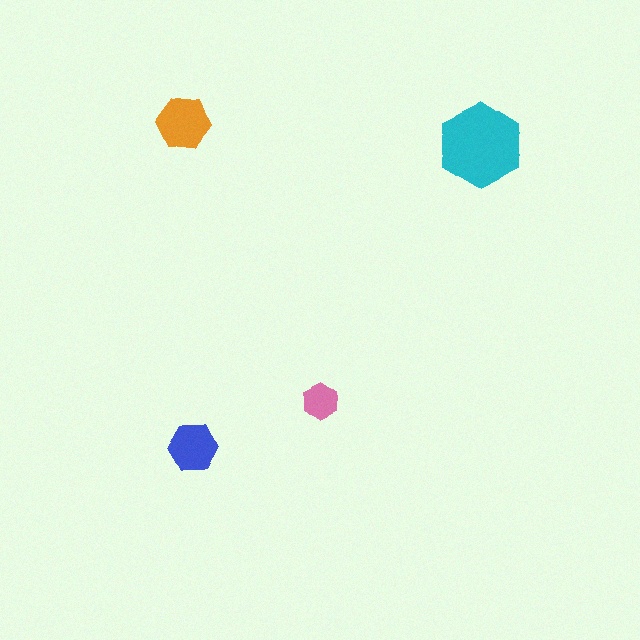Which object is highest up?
The orange hexagon is topmost.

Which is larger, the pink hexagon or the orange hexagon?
The orange one.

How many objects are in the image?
There are 4 objects in the image.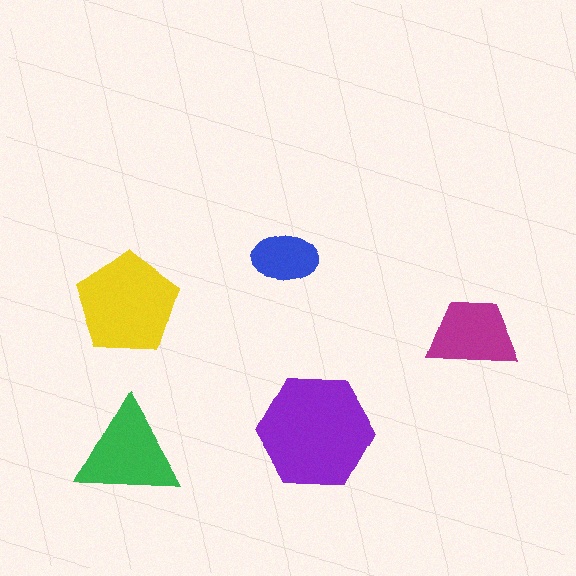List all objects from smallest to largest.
The blue ellipse, the magenta trapezoid, the green triangle, the yellow pentagon, the purple hexagon.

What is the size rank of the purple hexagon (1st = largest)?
1st.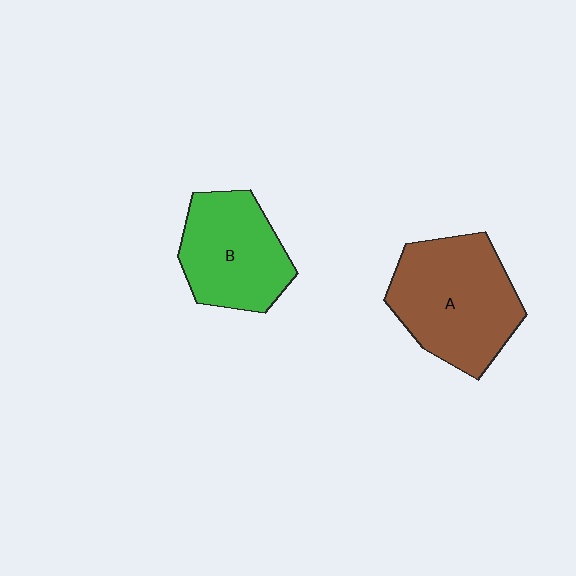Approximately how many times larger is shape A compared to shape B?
Approximately 1.3 times.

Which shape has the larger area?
Shape A (brown).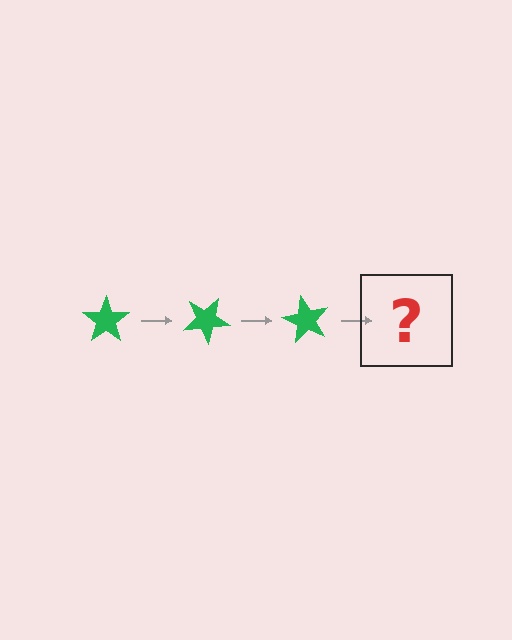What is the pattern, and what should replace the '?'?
The pattern is that the star rotates 30 degrees each step. The '?' should be a green star rotated 90 degrees.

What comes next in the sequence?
The next element should be a green star rotated 90 degrees.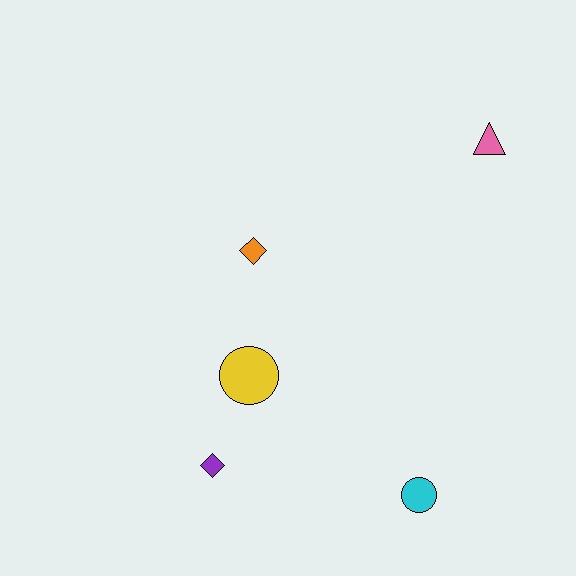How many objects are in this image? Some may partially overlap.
There are 5 objects.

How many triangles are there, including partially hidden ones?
There is 1 triangle.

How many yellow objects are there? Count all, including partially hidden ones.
There is 1 yellow object.